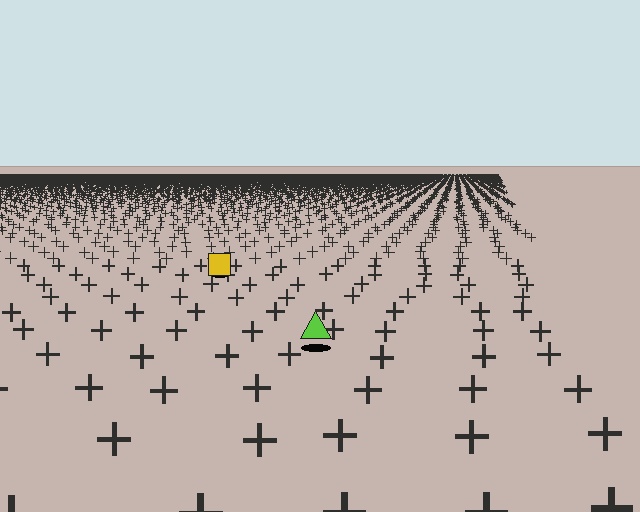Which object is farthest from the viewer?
The yellow square is farthest from the viewer. It appears smaller and the ground texture around it is denser.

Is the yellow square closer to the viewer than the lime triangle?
No. The lime triangle is closer — you can tell from the texture gradient: the ground texture is coarser near it.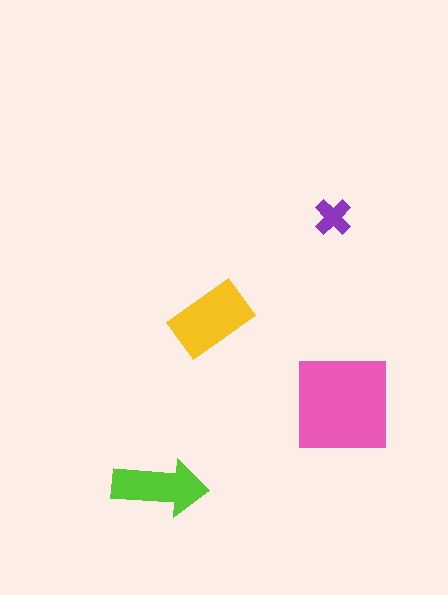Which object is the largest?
The pink square.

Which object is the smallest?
The purple cross.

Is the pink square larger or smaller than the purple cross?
Larger.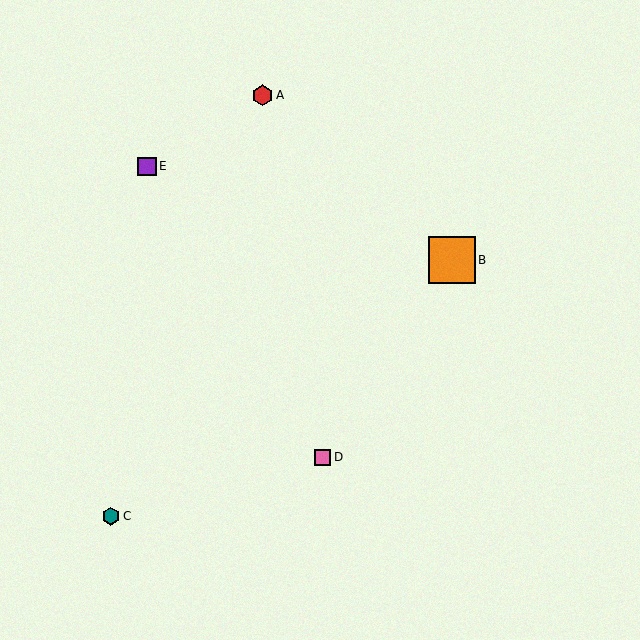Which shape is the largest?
The orange square (labeled B) is the largest.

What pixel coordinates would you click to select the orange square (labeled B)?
Click at (452, 260) to select the orange square B.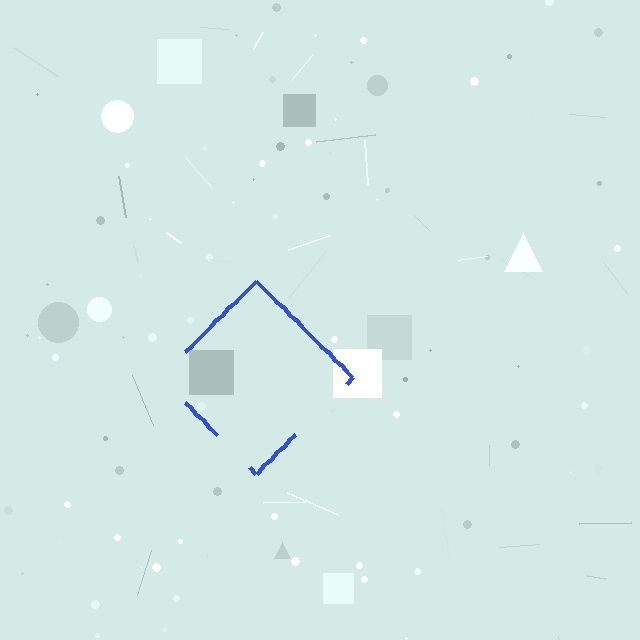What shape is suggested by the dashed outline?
The dashed outline suggests a diamond.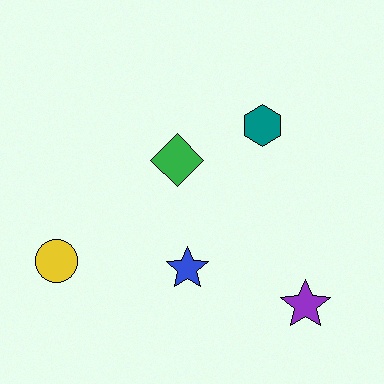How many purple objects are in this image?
There is 1 purple object.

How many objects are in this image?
There are 5 objects.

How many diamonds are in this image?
There is 1 diamond.